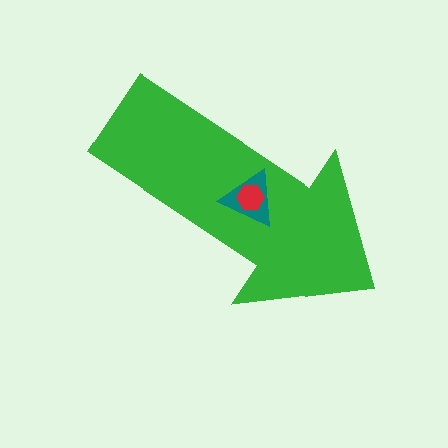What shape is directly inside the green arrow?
The teal triangle.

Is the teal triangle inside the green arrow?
Yes.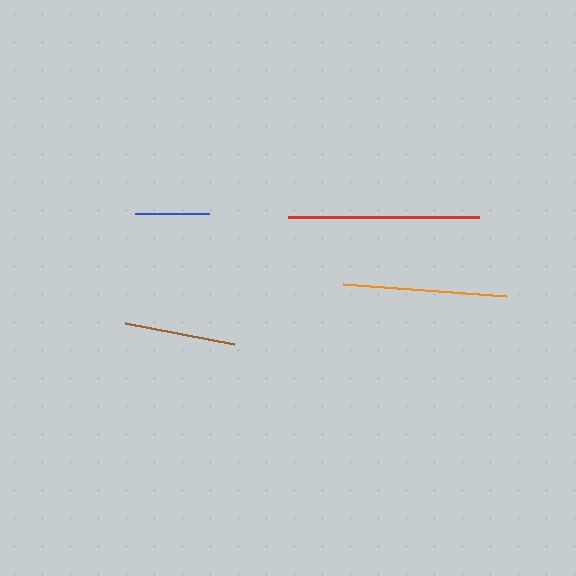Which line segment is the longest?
The red line is the longest at approximately 191 pixels.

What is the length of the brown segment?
The brown segment is approximately 110 pixels long.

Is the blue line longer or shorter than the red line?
The red line is longer than the blue line.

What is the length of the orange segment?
The orange segment is approximately 163 pixels long.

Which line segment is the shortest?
The blue line is the shortest at approximately 74 pixels.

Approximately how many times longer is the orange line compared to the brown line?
The orange line is approximately 1.5 times the length of the brown line.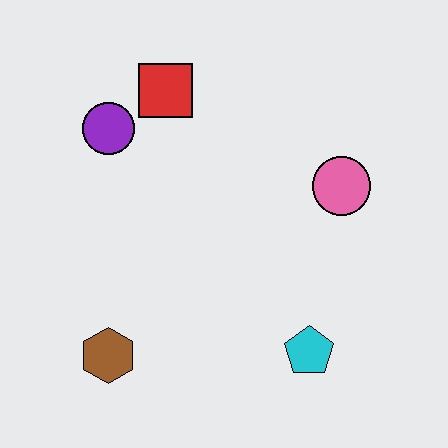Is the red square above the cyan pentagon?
Yes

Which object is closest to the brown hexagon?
The cyan pentagon is closest to the brown hexagon.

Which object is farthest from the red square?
The cyan pentagon is farthest from the red square.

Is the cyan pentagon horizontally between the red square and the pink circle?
Yes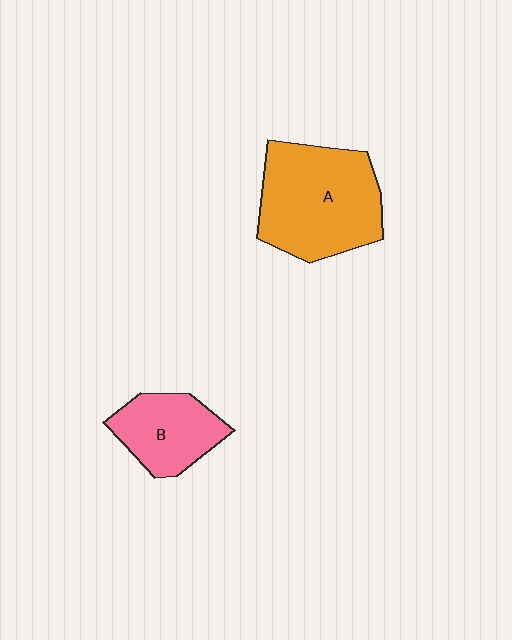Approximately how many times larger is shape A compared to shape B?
Approximately 1.8 times.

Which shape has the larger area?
Shape A (orange).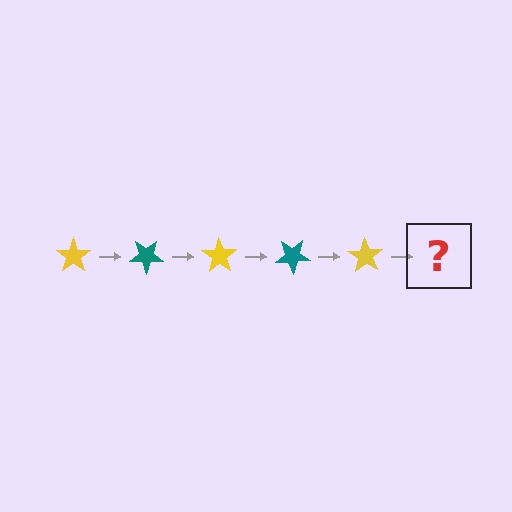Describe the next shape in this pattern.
It should be a teal star, rotated 175 degrees from the start.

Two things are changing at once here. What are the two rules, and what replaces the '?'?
The two rules are that it rotates 35 degrees each step and the color cycles through yellow and teal. The '?' should be a teal star, rotated 175 degrees from the start.